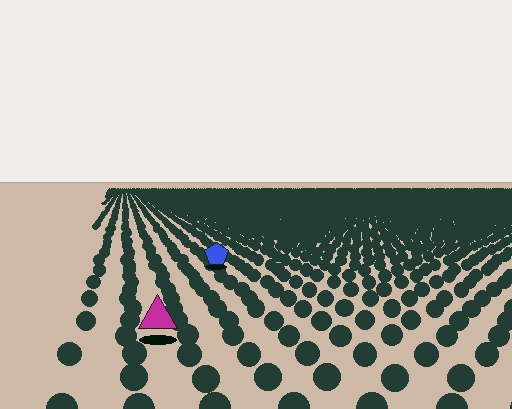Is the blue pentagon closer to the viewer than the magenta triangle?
No. The magenta triangle is closer — you can tell from the texture gradient: the ground texture is coarser near it.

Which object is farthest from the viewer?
The blue pentagon is farthest from the viewer. It appears smaller and the ground texture around it is denser.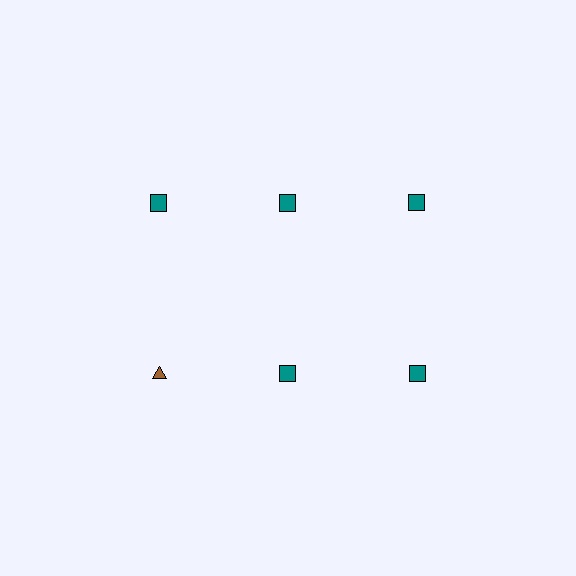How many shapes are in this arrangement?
There are 6 shapes arranged in a grid pattern.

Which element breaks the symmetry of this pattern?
The brown triangle in the second row, leftmost column breaks the symmetry. All other shapes are teal squares.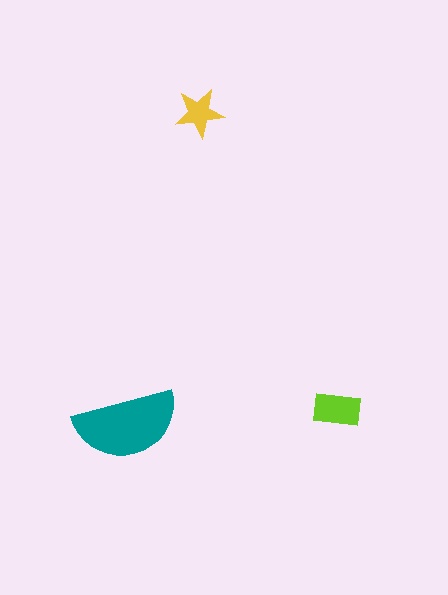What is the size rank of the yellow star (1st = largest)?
3rd.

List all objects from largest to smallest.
The teal semicircle, the lime rectangle, the yellow star.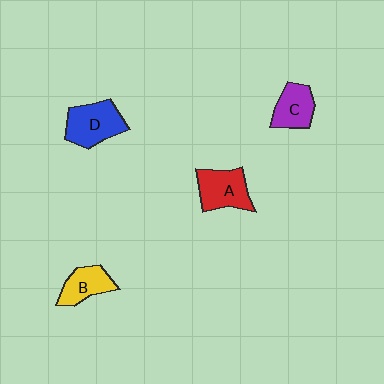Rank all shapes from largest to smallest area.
From largest to smallest: D (blue), A (red), C (purple), B (yellow).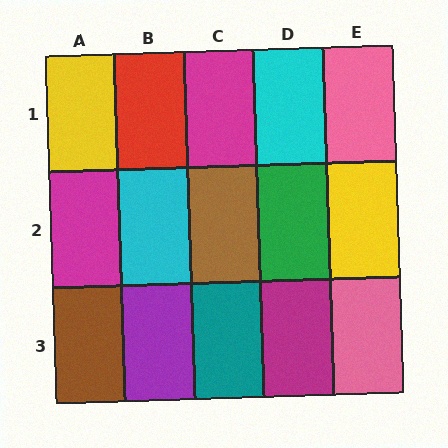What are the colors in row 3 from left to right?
Brown, purple, teal, magenta, pink.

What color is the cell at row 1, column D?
Cyan.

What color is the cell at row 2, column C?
Brown.